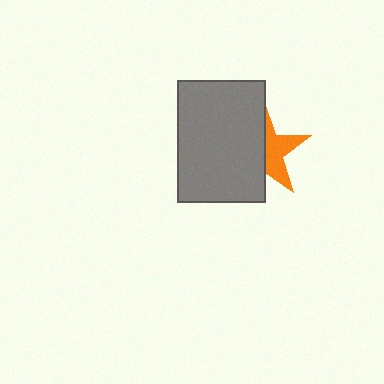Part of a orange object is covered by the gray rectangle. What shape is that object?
It is a star.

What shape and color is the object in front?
The object in front is a gray rectangle.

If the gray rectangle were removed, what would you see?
You would see the complete orange star.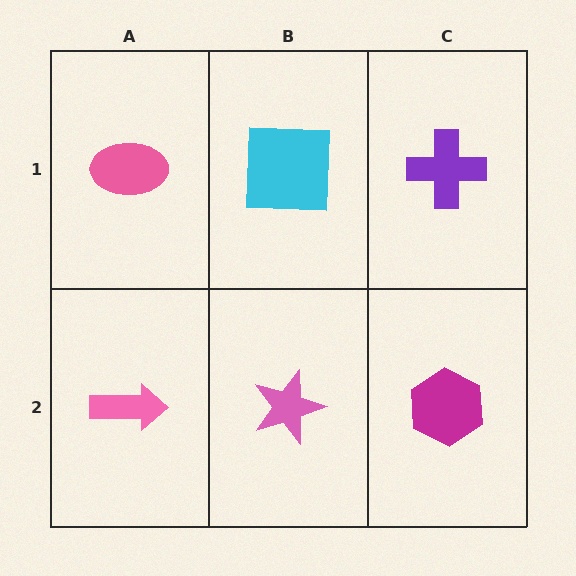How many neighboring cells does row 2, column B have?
3.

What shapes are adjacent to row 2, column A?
A pink ellipse (row 1, column A), a pink star (row 2, column B).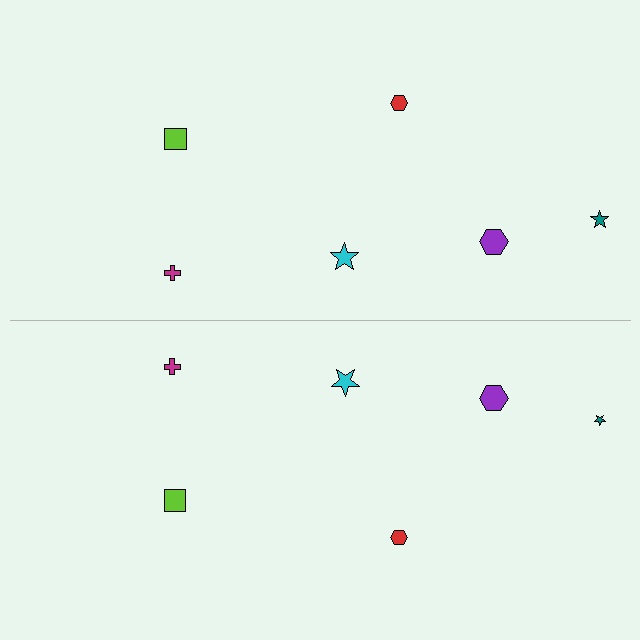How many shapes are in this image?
There are 12 shapes in this image.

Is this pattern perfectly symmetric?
No, the pattern is not perfectly symmetric. The teal star on the bottom side has a different size than its mirror counterpart.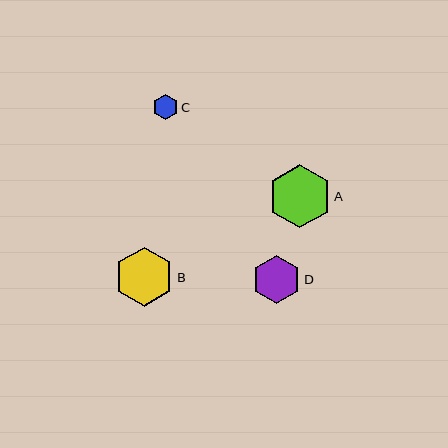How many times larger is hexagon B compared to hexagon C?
Hexagon B is approximately 2.4 times the size of hexagon C.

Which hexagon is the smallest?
Hexagon C is the smallest with a size of approximately 25 pixels.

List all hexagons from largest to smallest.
From largest to smallest: A, B, D, C.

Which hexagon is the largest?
Hexagon A is the largest with a size of approximately 63 pixels.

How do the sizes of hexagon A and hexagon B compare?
Hexagon A and hexagon B are approximately the same size.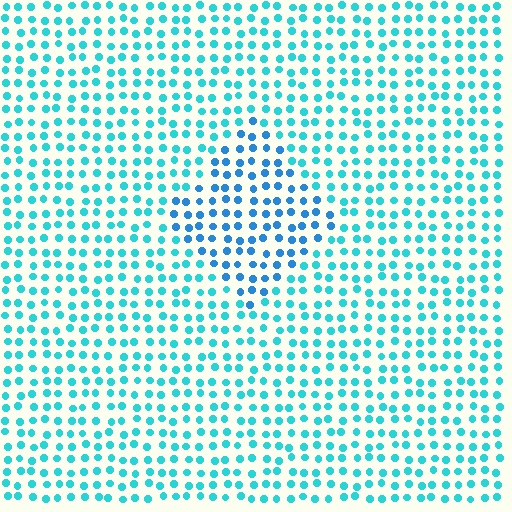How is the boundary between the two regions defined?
The boundary is defined purely by a slight shift in hue (about 27 degrees). Spacing, size, and orientation are identical on both sides.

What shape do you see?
I see a diamond.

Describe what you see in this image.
The image is filled with small cyan elements in a uniform arrangement. A diamond-shaped region is visible where the elements are tinted to a slightly different hue, forming a subtle color boundary.